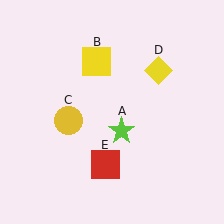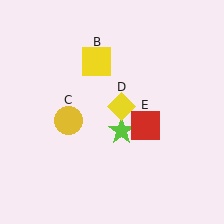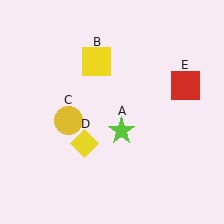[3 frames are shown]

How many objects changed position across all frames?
2 objects changed position: yellow diamond (object D), red square (object E).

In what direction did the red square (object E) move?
The red square (object E) moved up and to the right.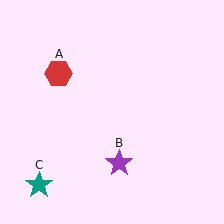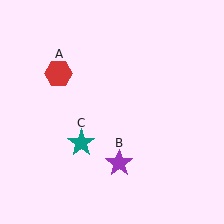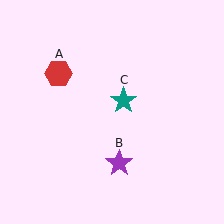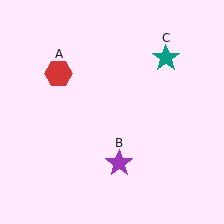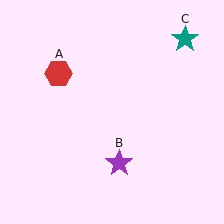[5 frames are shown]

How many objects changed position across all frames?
1 object changed position: teal star (object C).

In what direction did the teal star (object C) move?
The teal star (object C) moved up and to the right.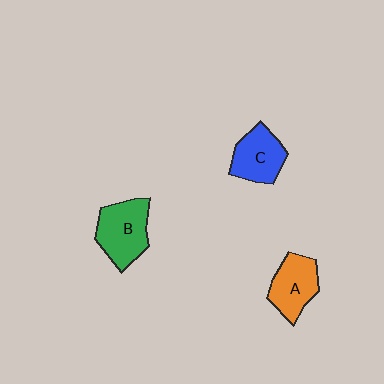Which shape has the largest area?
Shape B (green).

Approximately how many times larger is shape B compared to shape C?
Approximately 1.2 times.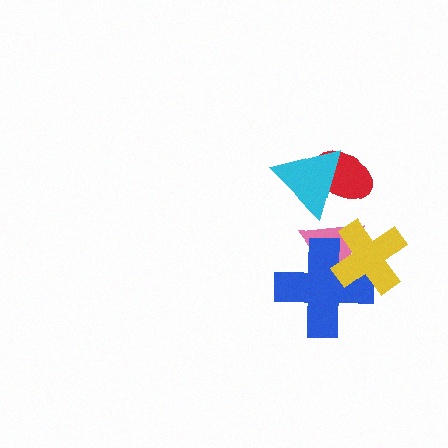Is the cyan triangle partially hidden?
No, no other shape covers it.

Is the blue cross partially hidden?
Yes, it is partially covered by another shape.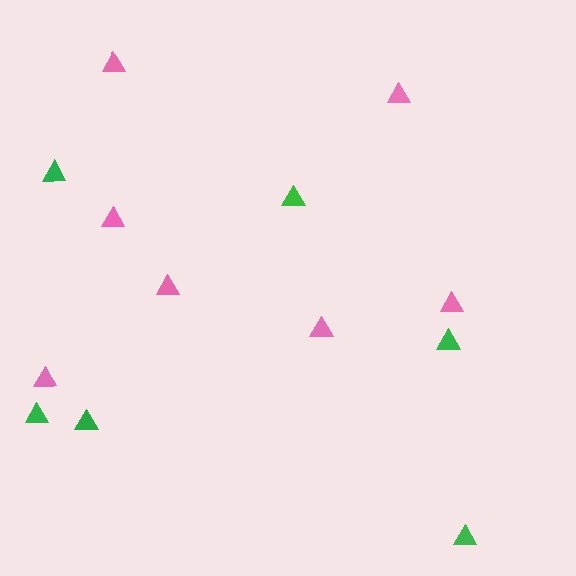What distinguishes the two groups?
There are 2 groups: one group of green triangles (6) and one group of pink triangles (7).